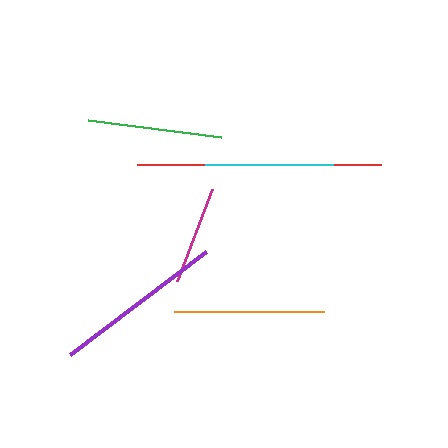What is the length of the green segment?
The green segment is approximately 134 pixels long.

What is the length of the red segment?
The red segment is approximately 244 pixels long.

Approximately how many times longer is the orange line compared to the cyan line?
The orange line is approximately 1.2 times the length of the cyan line.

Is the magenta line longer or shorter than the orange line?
The orange line is longer than the magenta line.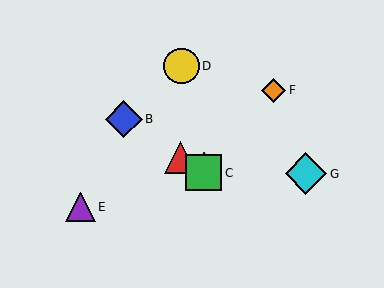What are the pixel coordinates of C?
Object C is at (204, 173).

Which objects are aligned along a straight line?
Objects A, B, C are aligned along a straight line.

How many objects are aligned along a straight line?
3 objects (A, B, C) are aligned along a straight line.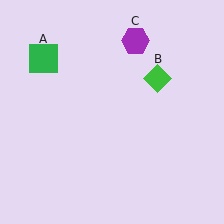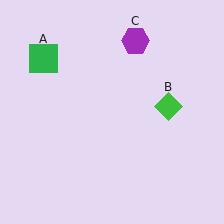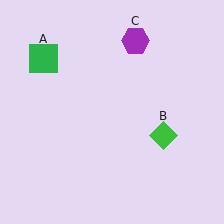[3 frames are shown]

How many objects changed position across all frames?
1 object changed position: green diamond (object B).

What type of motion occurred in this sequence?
The green diamond (object B) rotated clockwise around the center of the scene.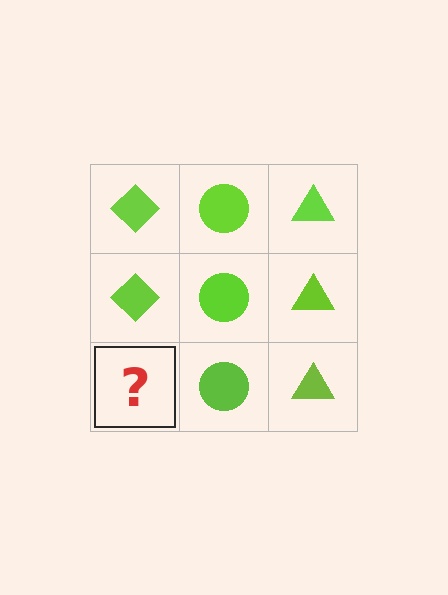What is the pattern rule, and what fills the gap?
The rule is that each column has a consistent shape. The gap should be filled with a lime diamond.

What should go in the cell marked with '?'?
The missing cell should contain a lime diamond.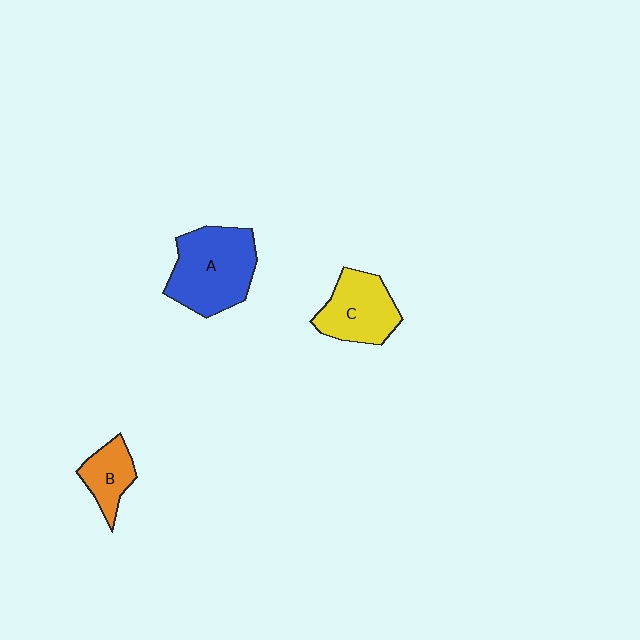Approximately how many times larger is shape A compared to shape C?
Approximately 1.4 times.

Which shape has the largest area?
Shape A (blue).